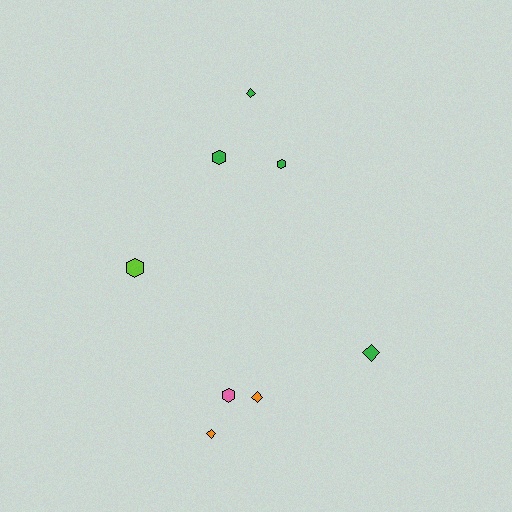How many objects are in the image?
There are 8 objects.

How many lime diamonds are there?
There are no lime diamonds.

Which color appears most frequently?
Green, with 4 objects.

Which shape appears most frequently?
Diamond, with 4 objects.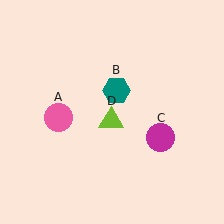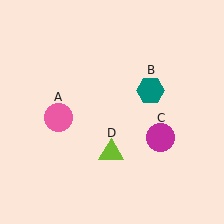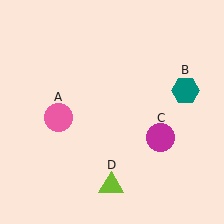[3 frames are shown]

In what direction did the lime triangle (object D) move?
The lime triangle (object D) moved down.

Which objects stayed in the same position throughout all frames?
Pink circle (object A) and magenta circle (object C) remained stationary.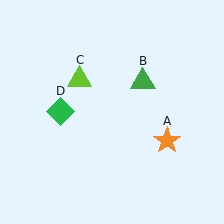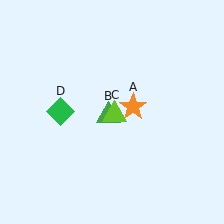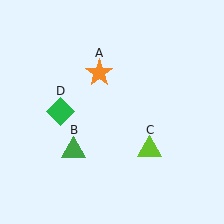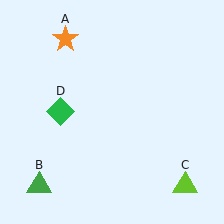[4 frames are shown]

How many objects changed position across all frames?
3 objects changed position: orange star (object A), green triangle (object B), lime triangle (object C).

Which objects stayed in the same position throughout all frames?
Green diamond (object D) remained stationary.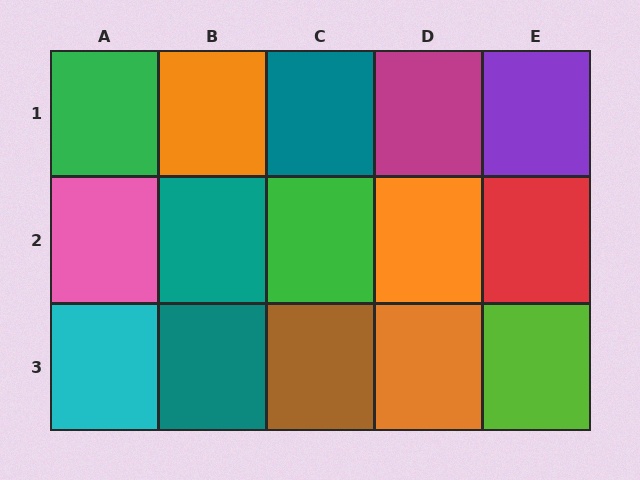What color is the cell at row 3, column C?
Brown.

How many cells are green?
2 cells are green.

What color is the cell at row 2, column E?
Red.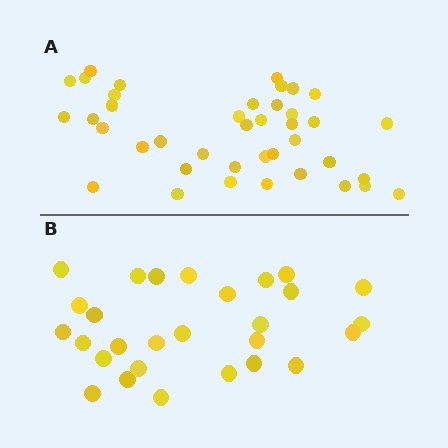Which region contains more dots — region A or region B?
Region A (the top region) has more dots.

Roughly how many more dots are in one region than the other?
Region A has roughly 12 or so more dots than region B.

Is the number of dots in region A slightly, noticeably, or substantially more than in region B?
Region A has noticeably more, but not dramatically so. The ratio is roughly 1.4 to 1.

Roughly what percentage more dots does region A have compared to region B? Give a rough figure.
About 45% more.